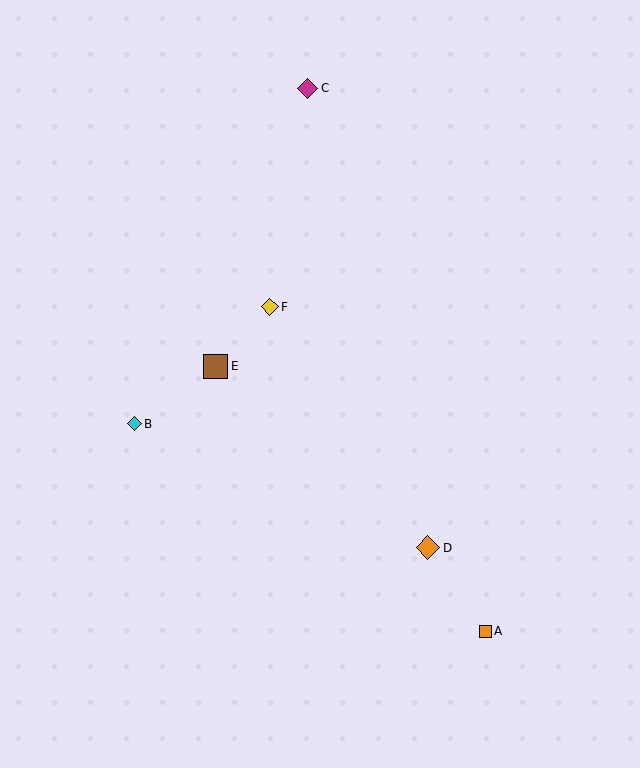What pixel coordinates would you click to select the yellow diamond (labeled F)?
Click at (270, 307) to select the yellow diamond F.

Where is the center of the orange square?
The center of the orange square is at (485, 631).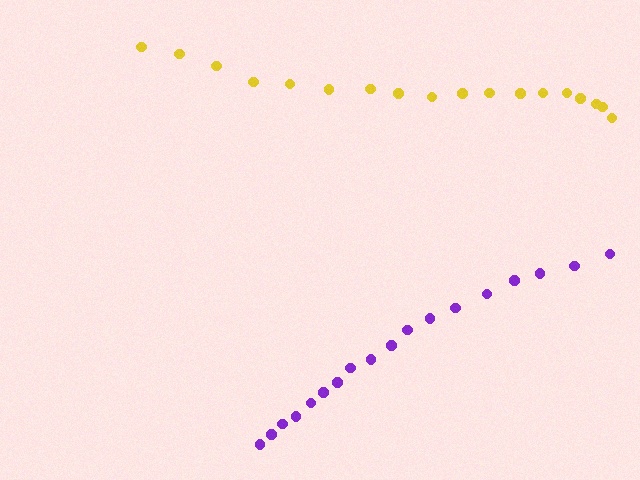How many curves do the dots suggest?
There are 2 distinct paths.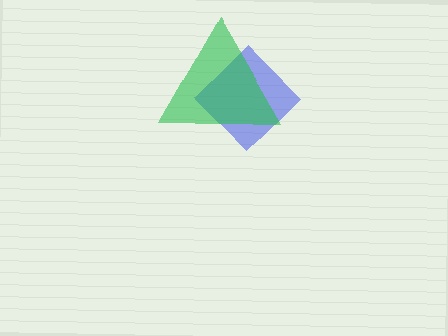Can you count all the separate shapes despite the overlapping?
Yes, there are 2 separate shapes.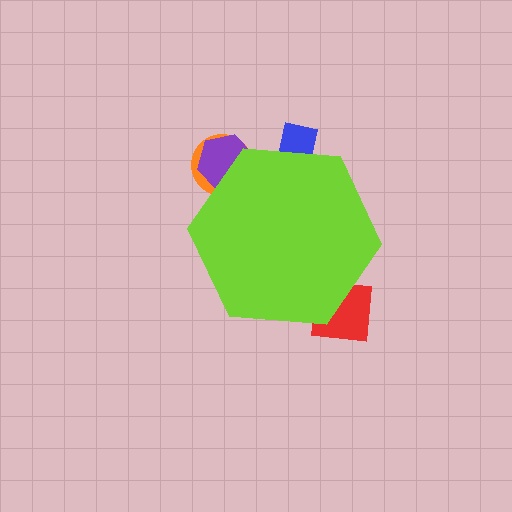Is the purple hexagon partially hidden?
Yes, the purple hexagon is partially hidden behind the lime hexagon.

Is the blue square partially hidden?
Yes, the blue square is partially hidden behind the lime hexagon.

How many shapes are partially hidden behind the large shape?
4 shapes are partially hidden.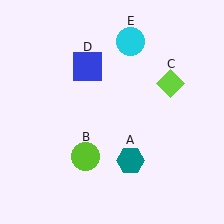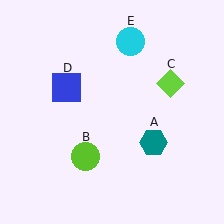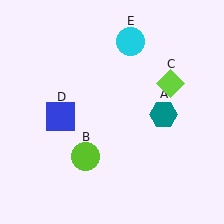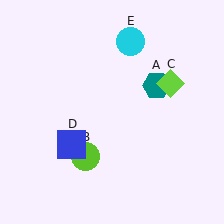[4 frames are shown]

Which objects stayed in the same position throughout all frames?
Lime circle (object B) and lime diamond (object C) and cyan circle (object E) remained stationary.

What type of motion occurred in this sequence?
The teal hexagon (object A), blue square (object D) rotated counterclockwise around the center of the scene.